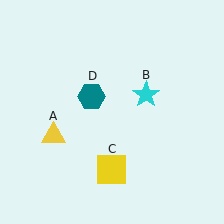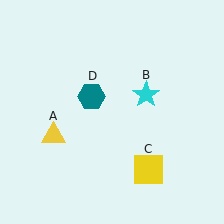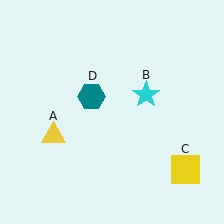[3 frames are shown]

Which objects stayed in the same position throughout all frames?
Yellow triangle (object A) and cyan star (object B) and teal hexagon (object D) remained stationary.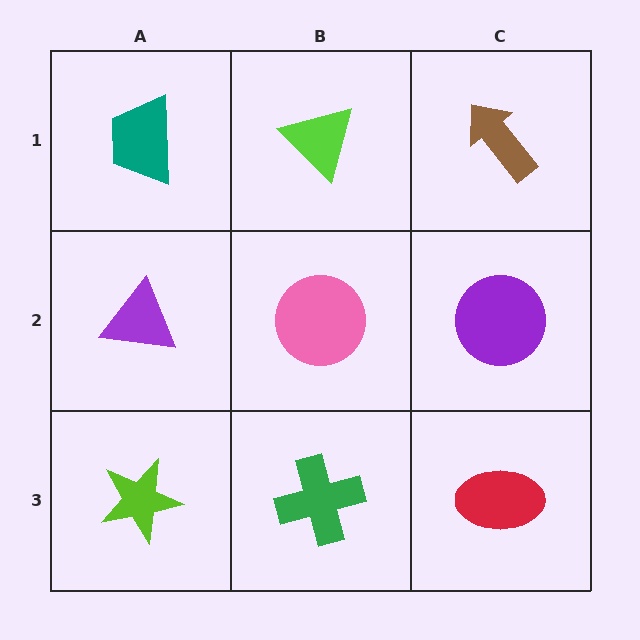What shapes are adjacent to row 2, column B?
A lime triangle (row 1, column B), a green cross (row 3, column B), a purple triangle (row 2, column A), a purple circle (row 2, column C).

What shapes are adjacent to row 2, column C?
A brown arrow (row 1, column C), a red ellipse (row 3, column C), a pink circle (row 2, column B).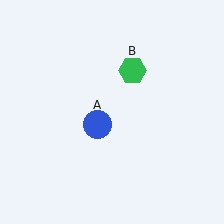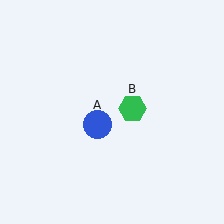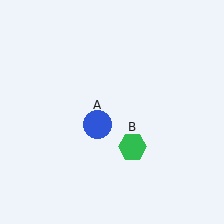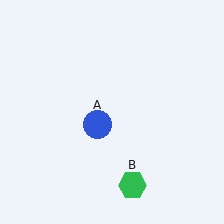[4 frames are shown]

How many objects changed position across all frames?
1 object changed position: green hexagon (object B).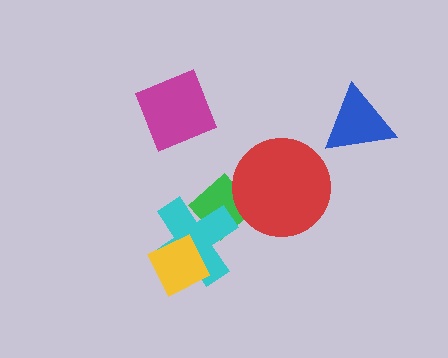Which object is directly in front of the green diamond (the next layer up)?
The cyan cross is directly in front of the green diamond.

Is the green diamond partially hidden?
Yes, it is partially covered by another shape.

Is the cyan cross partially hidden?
Yes, it is partially covered by another shape.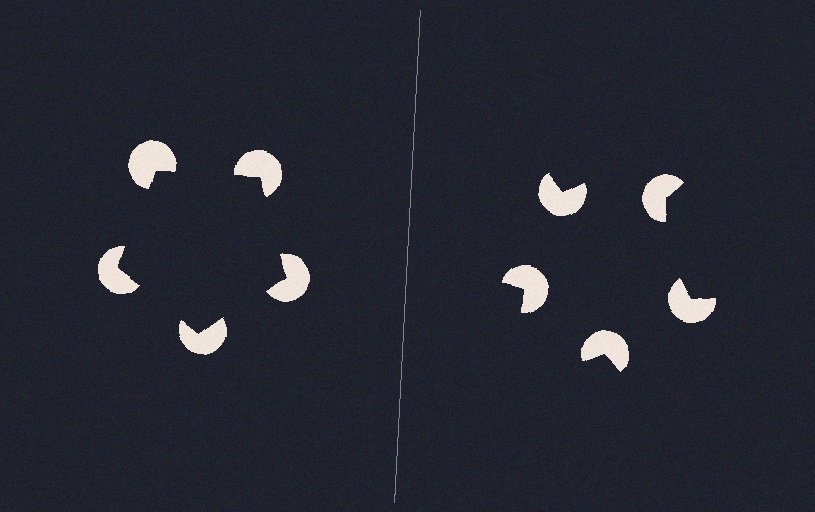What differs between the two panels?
The pac-man discs are positioned identically on both sides; only the wedge orientations differ. On the left they align to a pentagon; on the right they are misaligned.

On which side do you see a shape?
An illusory pentagon appears on the left side. On the right side the wedge cuts are rotated, so no coherent shape forms.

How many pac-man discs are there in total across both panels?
10 — 5 on each side.